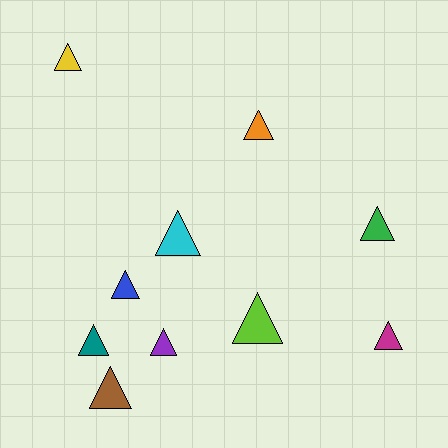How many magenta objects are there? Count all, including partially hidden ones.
There is 1 magenta object.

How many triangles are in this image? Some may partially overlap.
There are 10 triangles.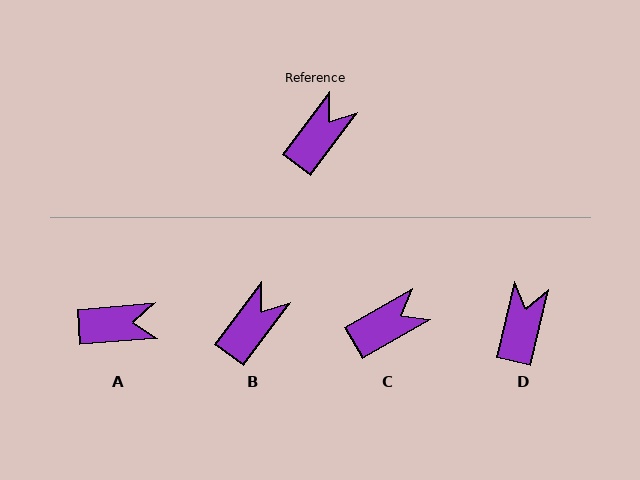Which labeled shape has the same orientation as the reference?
B.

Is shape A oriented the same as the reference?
No, it is off by about 49 degrees.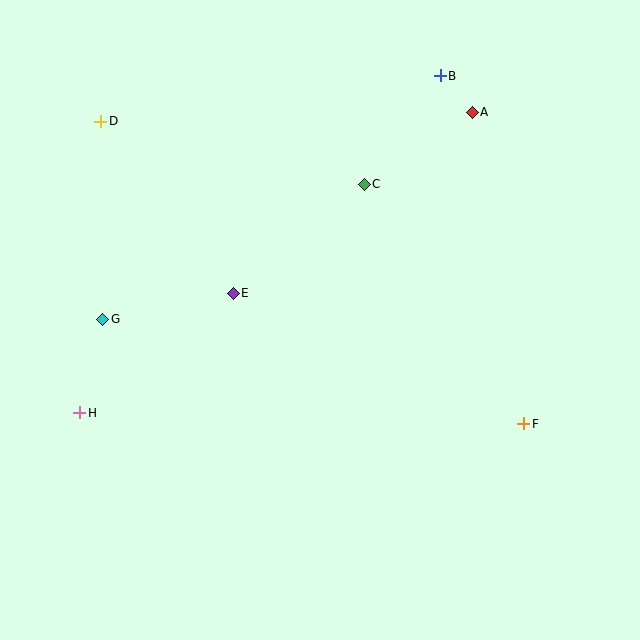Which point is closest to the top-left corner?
Point D is closest to the top-left corner.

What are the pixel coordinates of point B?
Point B is at (440, 76).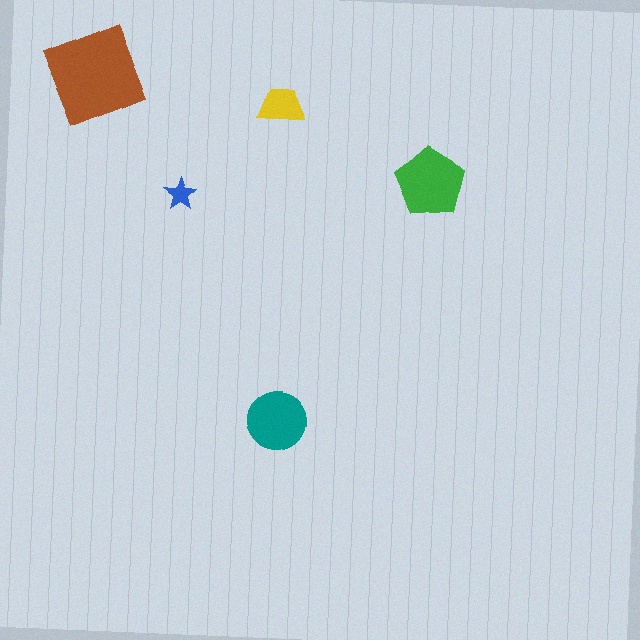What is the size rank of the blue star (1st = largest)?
5th.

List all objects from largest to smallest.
The brown square, the green pentagon, the teal circle, the yellow trapezoid, the blue star.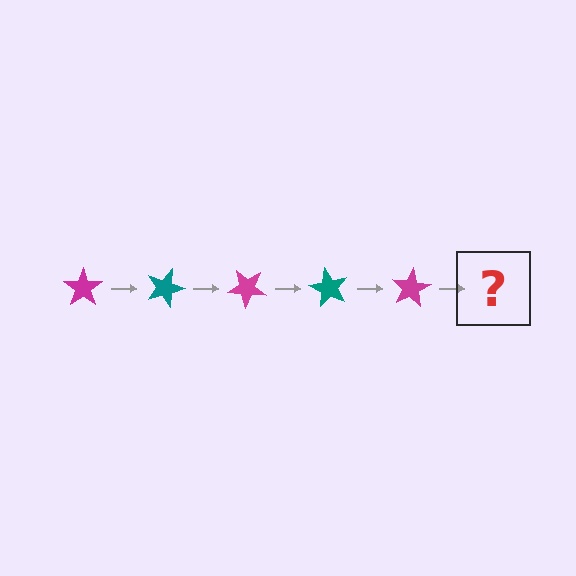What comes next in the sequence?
The next element should be a teal star, rotated 100 degrees from the start.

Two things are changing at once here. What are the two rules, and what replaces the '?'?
The two rules are that it rotates 20 degrees each step and the color cycles through magenta and teal. The '?' should be a teal star, rotated 100 degrees from the start.